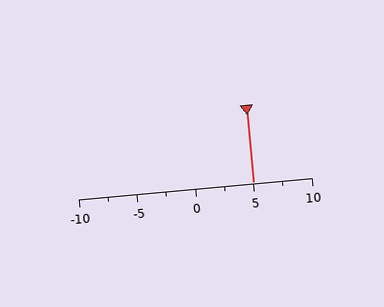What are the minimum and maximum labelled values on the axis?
The axis runs from -10 to 10.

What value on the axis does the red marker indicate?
The marker indicates approximately 5.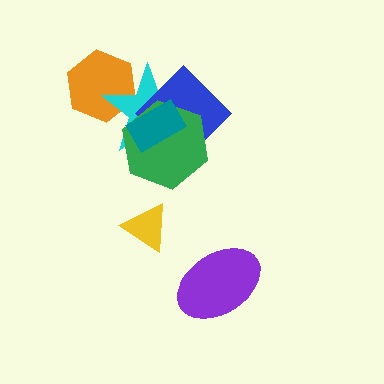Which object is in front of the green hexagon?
The teal rectangle is in front of the green hexagon.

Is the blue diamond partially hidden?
Yes, it is partially covered by another shape.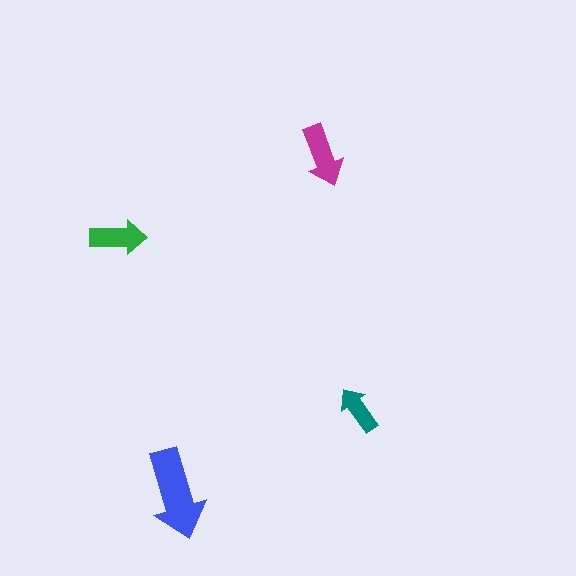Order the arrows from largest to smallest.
the blue one, the magenta one, the green one, the teal one.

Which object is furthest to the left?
The green arrow is leftmost.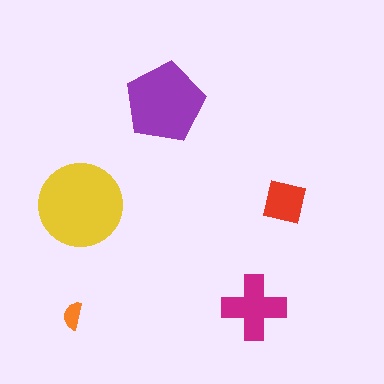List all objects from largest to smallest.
The yellow circle, the purple pentagon, the magenta cross, the red square, the orange semicircle.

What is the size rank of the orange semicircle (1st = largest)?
5th.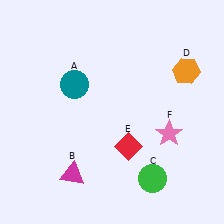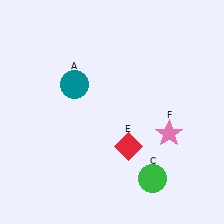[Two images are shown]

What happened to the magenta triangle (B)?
The magenta triangle (B) was removed in Image 2. It was in the bottom-left area of Image 1.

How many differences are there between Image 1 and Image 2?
There are 2 differences between the two images.